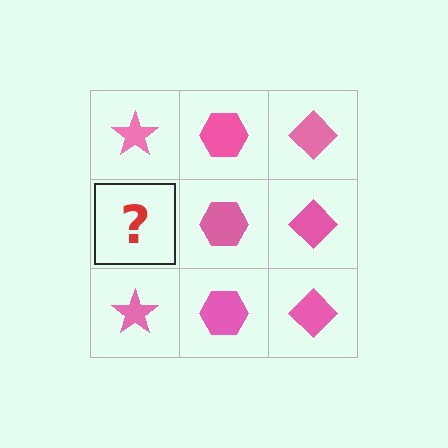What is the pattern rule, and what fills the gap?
The rule is that each column has a consistent shape. The gap should be filled with a pink star.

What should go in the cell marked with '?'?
The missing cell should contain a pink star.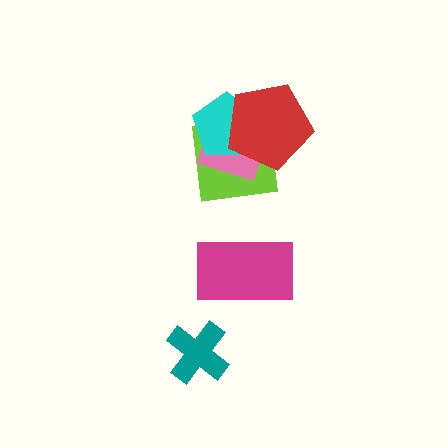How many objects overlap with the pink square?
3 objects overlap with the pink square.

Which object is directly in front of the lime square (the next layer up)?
The pink square is directly in front of the lime square.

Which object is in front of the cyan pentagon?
The red pentagon is in front of the cyan pentagon.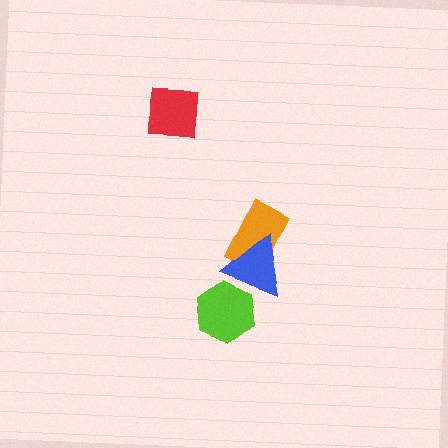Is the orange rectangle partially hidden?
Yes, it is partially covered by another shape.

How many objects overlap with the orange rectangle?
1 object overlaps with the orange rectangle.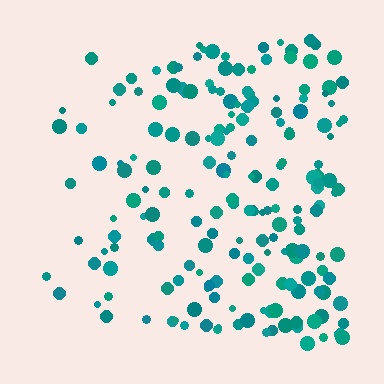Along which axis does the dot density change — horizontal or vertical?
Horizontal.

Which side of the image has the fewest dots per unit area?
The left.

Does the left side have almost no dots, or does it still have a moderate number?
Still a moderate number, just noticeably fewer than the right.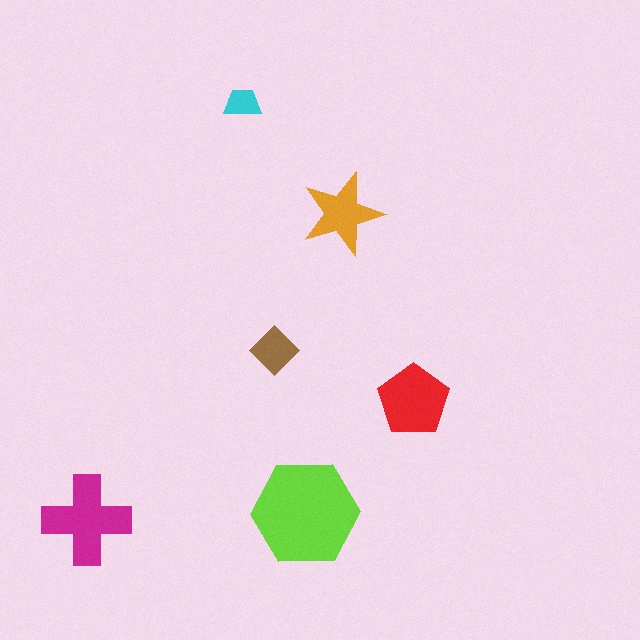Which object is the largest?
The lime hexagon.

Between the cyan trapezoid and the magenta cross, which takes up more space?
The magenta cross.